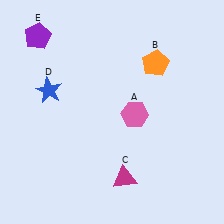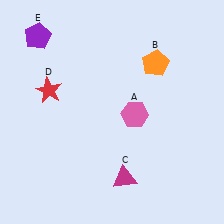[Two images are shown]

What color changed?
The star (D) changed from blue in Image 1 to red in Image 2.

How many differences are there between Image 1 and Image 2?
There is 1 difference between the two images.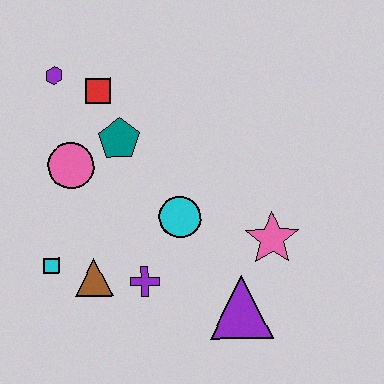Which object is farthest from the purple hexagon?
The purple triangle is farthest from the purple hexagon.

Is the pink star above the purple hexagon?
No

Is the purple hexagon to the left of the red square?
Yes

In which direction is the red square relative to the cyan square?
The red square is above the cyan square.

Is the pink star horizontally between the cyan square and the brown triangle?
No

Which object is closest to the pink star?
The purple triangle is closest to the pink star.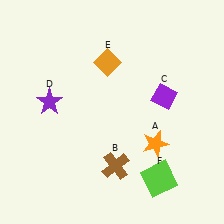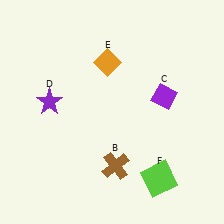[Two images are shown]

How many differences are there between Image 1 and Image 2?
There is 1 difference between the two images.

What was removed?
The orange star (A) was removed in Image 2.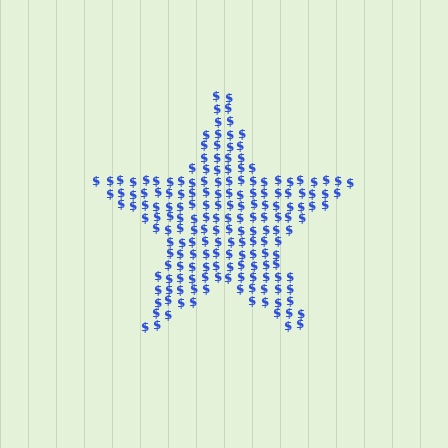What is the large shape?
The large shape is a star.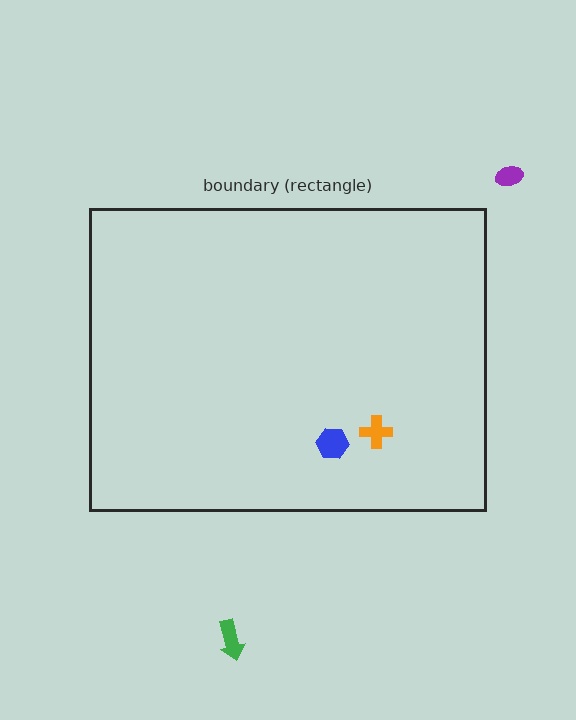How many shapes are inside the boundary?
2 inside, 2 outside.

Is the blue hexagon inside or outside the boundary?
Inside.